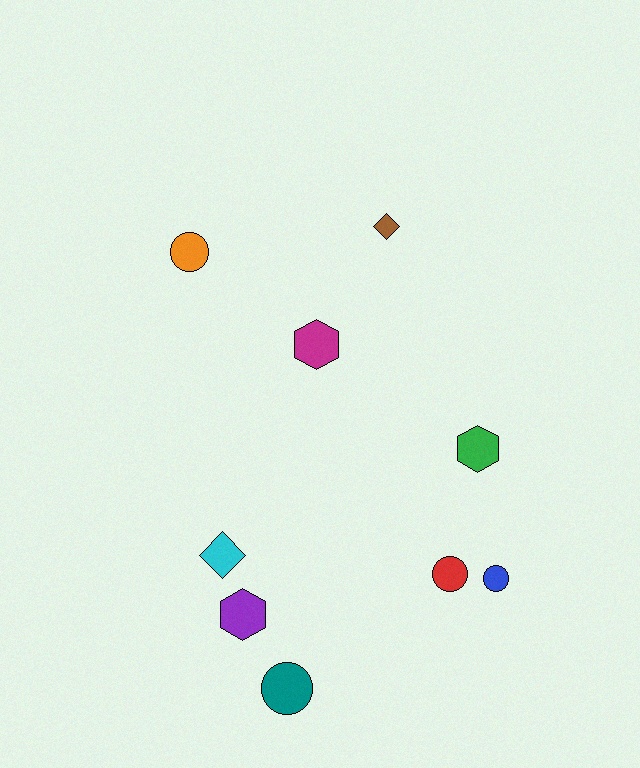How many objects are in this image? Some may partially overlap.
There are 9 objects.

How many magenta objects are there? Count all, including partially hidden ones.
There is 1 magenta object.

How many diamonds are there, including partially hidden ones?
There are 2 diamonds.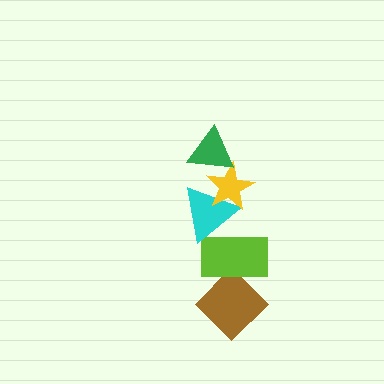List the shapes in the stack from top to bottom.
From top to bottom: the green triangle, the yellow star, the cyan triangle, the lime rectangle, the brown diamond.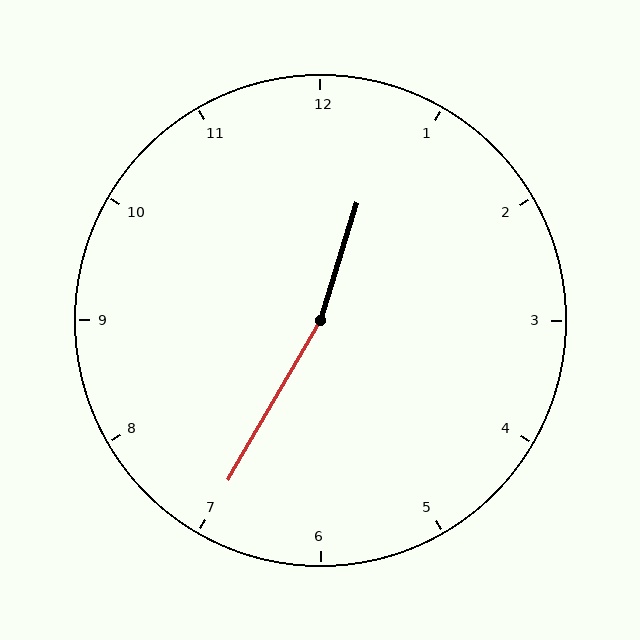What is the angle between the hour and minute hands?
Approximately 168 degrees.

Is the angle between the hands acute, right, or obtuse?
It is obtuse.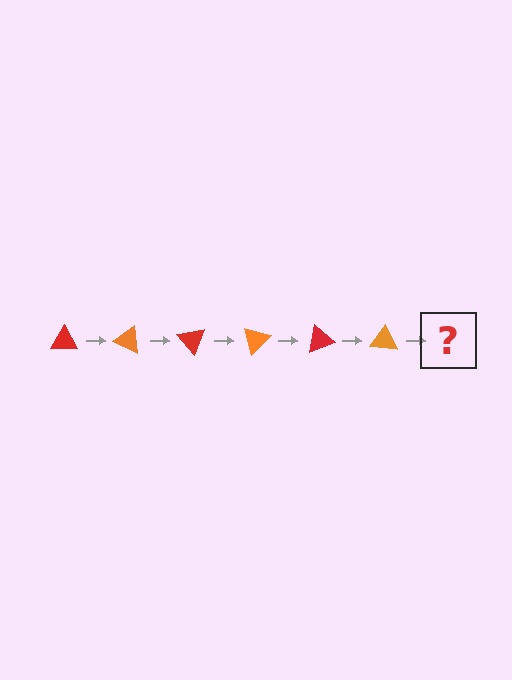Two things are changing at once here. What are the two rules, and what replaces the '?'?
The two rules are that it rotates 25 degrees each step and the color cycles through red and orange. The '?' should be a red triangle, rotated 150 degrees from the start.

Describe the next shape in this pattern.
It should be a red triangle, rotated 150 degrees from the start.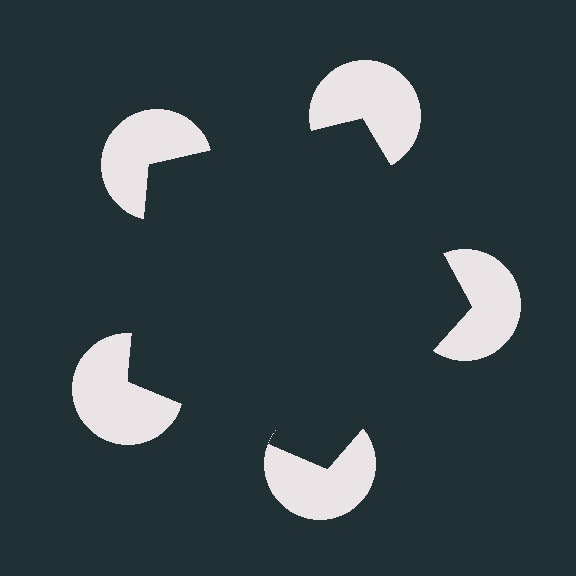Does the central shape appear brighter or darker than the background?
It typically appears slightly darker than the background, even though no actual brightness change is drawn.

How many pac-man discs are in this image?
There are 5 — one at each vertex of the illusory pentagon.